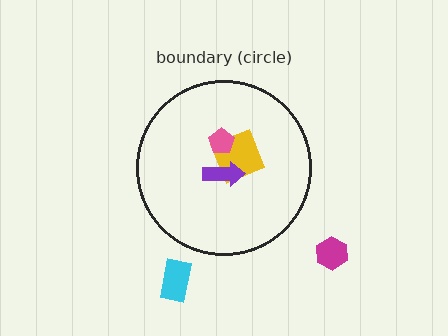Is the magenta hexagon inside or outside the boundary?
Outside.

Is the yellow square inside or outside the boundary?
Inside.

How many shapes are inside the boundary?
3 inside, 2 outside.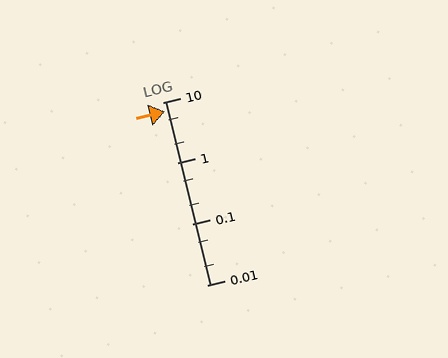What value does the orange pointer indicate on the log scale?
The pointer indicates approximately 7.1.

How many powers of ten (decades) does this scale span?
The scale spans 3 decades, from 0.01 to 10.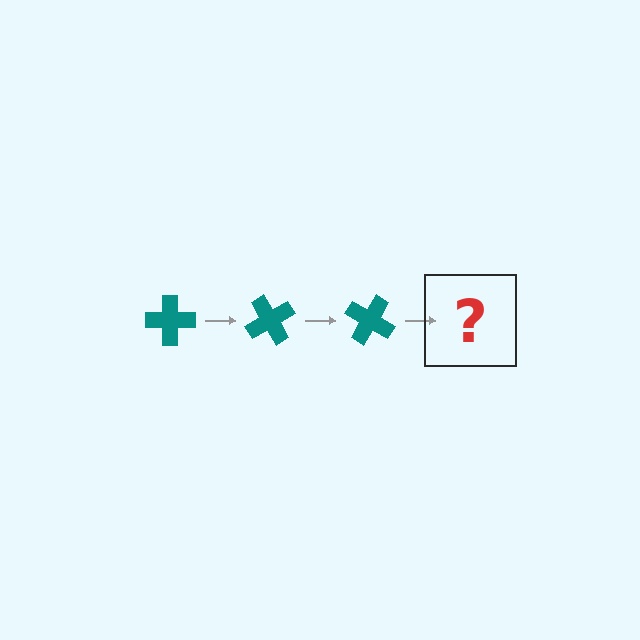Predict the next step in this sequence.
The next step is a teal cross rotated 180 degrees.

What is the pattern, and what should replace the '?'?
The pattern is that the cross rotates 60 degrees each step. The '?' should be a teal cross rotated 180 degrees.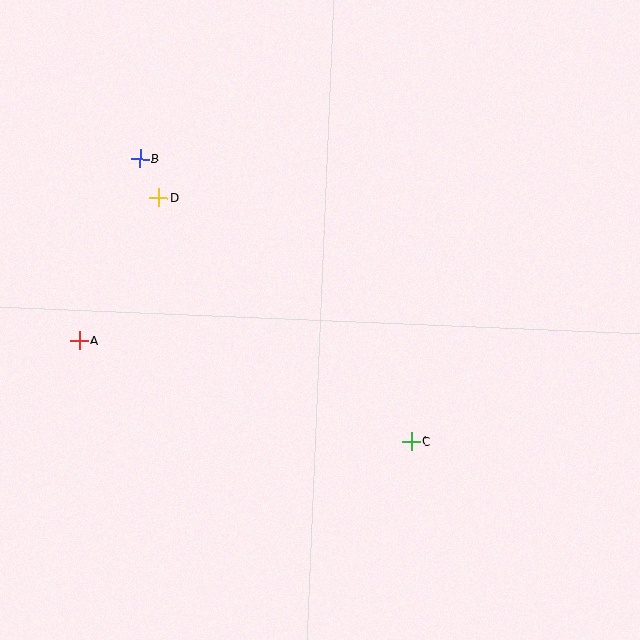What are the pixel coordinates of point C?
Point C is at (411, 441).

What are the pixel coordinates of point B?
Point B is at (140, 159).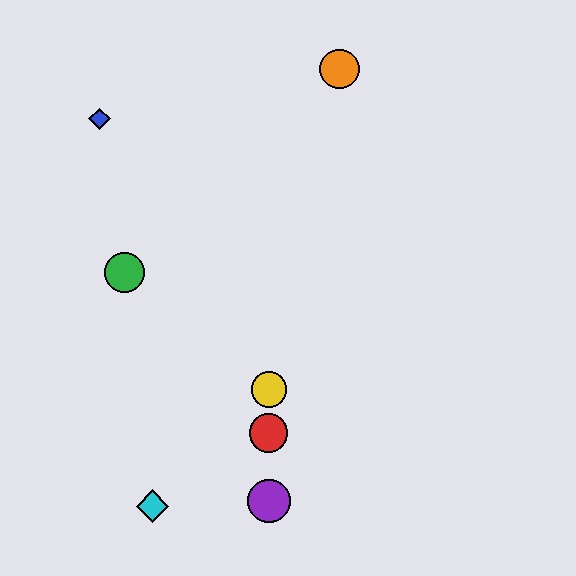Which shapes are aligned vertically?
The red circle, the yellow circle, the purple circle are aligned vertically.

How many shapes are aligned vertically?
3 shapes (the red circle, the yellow circle, the purple circle) are aligned vertically.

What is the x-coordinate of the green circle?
The green circle is at x≈124.